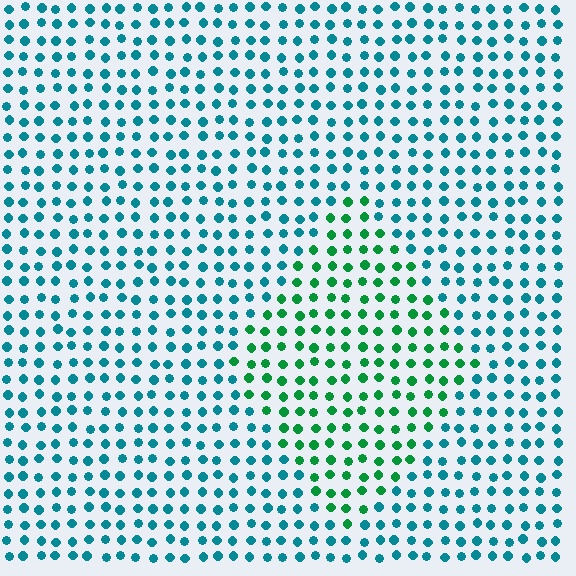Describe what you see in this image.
The image is filled with small teal elements in a uniform arrangement. A diamond-shaped region is visible where the elements are tinted to a slightly different hue, forming a subtle color boundary.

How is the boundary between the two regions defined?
The boundary is defined purely by a slight shift in hue (about 44 degrees). Spacing, size, and orientation are identical on both sides.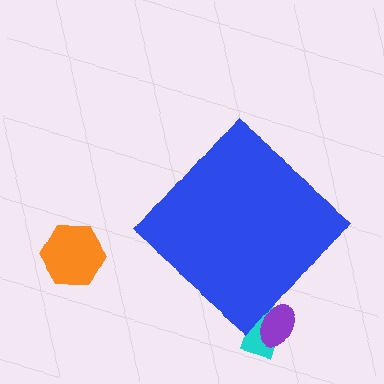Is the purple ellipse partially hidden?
Yes, the purple ellipse is partially hidden behind the blue diamond.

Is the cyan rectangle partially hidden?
Yes, the cyan rectangle is partially hidden behind the blue diamond.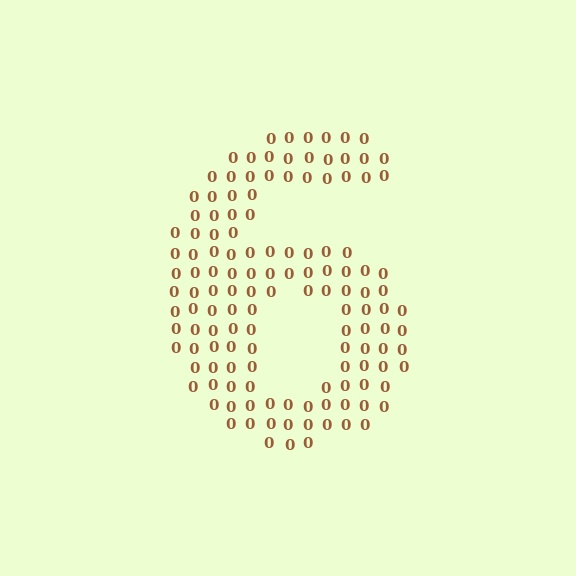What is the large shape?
The large shape is the digit 6.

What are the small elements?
The small elements are digit 0's.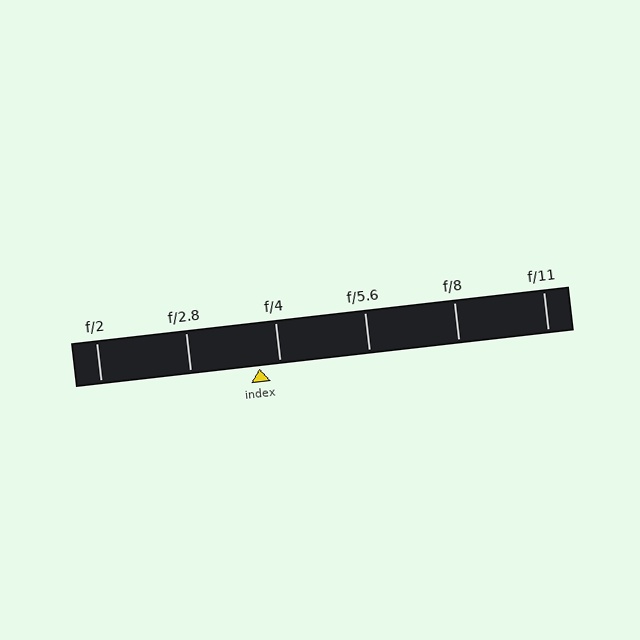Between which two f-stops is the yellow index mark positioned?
The index mark is between f/2.8 and f/4.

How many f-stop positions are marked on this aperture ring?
There are 6 f-stop positions marked.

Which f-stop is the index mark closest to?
The index mark is closest to f/4.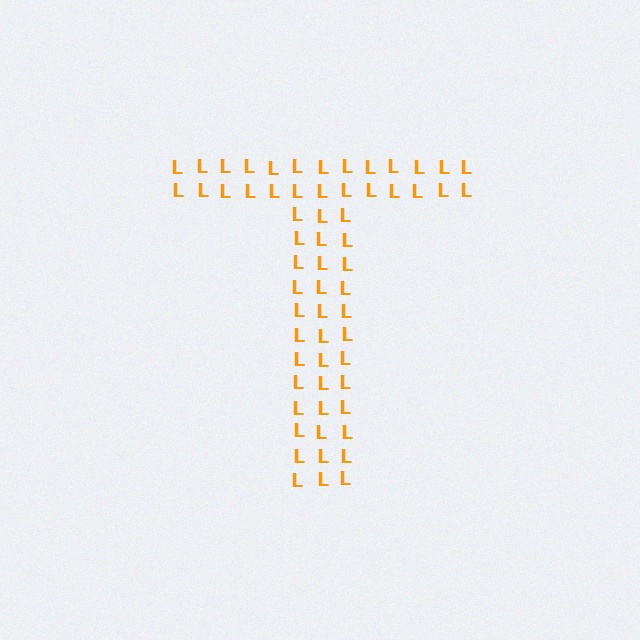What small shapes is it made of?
It is made of small letter L's.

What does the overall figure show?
The overall figure shows the letter T.